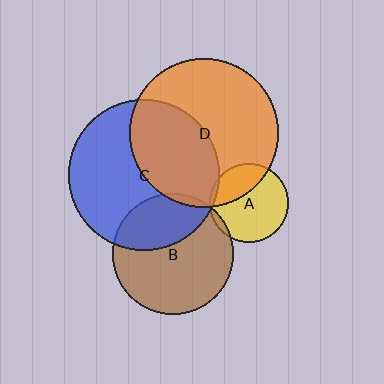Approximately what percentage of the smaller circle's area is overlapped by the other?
Approximately 35%.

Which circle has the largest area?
Circle C (blue).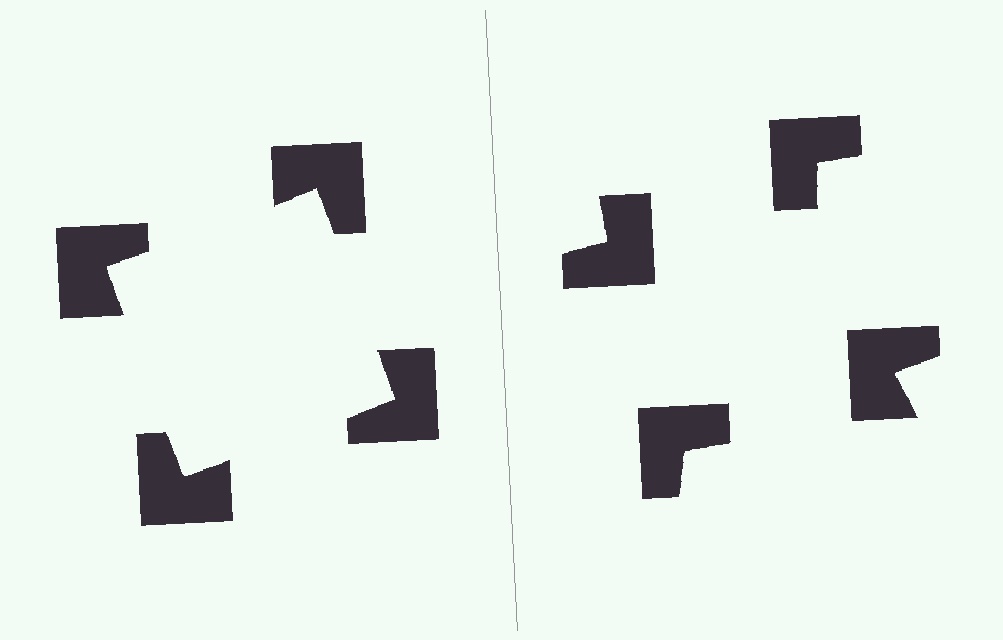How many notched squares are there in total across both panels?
8 — 4 on each side.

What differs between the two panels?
The notched squares are positioned identically on both sides; only the wedge orientations differ. On the left they align to a square; on the right they are misaligned.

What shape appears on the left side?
An illusory square.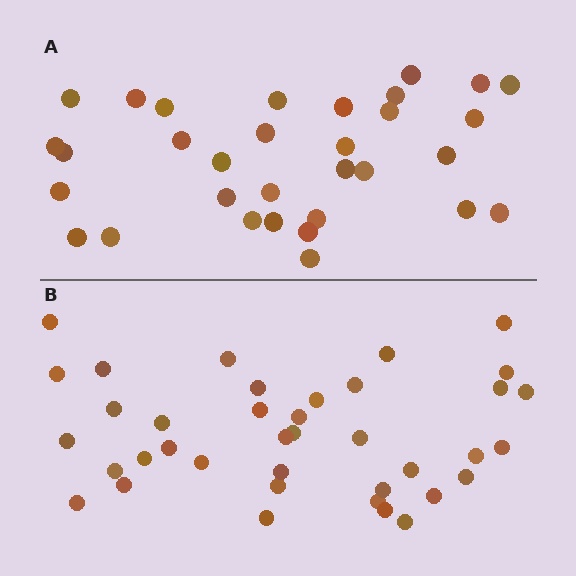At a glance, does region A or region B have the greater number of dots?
Region B (the bottom region) has more dots.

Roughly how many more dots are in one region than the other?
Region B has about 6 more dots than region A.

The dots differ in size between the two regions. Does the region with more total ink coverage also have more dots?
No. Region A has more total ink coverage because its dots are larger, but region B actually contains more individual dots. Total area can be misleading — the number of items is what matters here.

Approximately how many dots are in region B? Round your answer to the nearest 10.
About 40 dots. (The exact count is 38, which rounds to 40.)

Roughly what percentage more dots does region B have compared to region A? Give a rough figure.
About 20% more.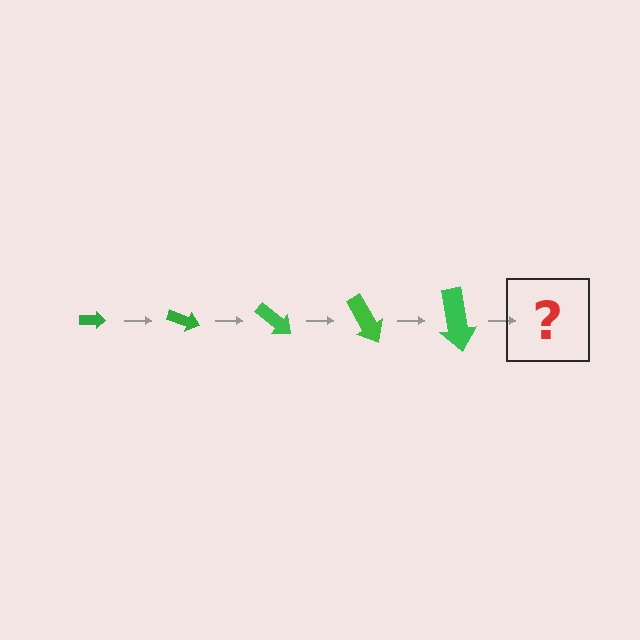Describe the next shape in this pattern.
It should be an arrow, larger than the previous one and rotated 100 degrees from the start.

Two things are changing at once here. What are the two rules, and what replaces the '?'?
The two rules are that the arrow grows larger each step and it rotates 20 degrees each step. The '?' should be an arrow, larger than the previous one and rotated 100 degrees from the start.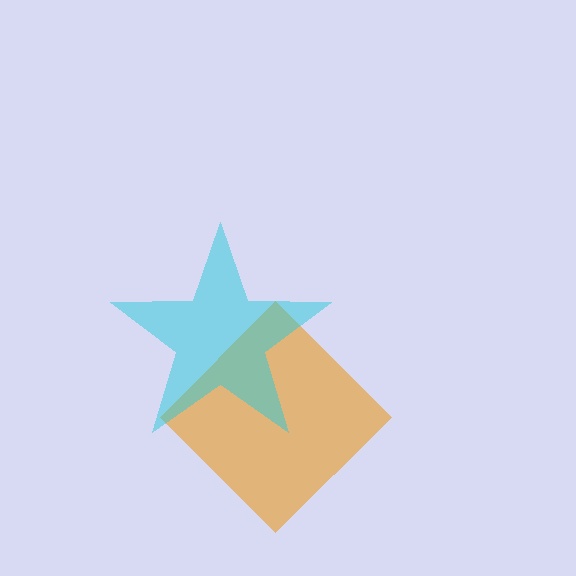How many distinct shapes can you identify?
There are 2 distinct shapes: an orange diamond, a cyan star.